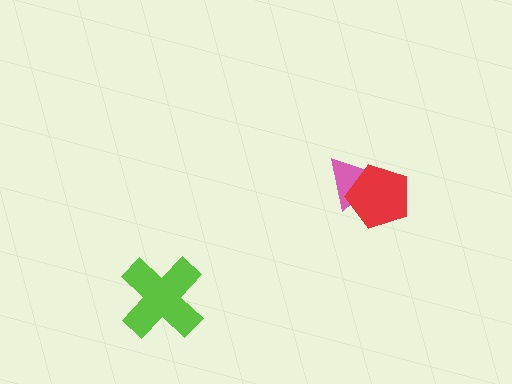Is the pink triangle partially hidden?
Yes, it is partially covered by another shape.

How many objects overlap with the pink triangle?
1 object overlaps with the pink triangle.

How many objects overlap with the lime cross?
0 objects overlap with the lime cross.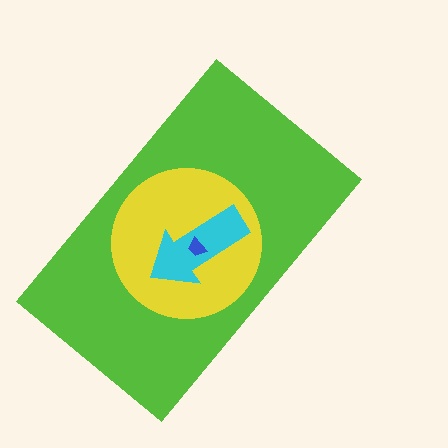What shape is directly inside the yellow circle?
The cyan arrow.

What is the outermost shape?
The lime rectangle.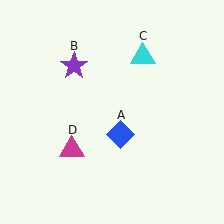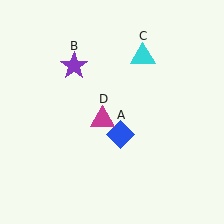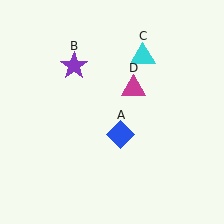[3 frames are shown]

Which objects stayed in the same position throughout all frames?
Blue diamond (object A) and purple star (object B) and cyan triangle (object C) remained stationary.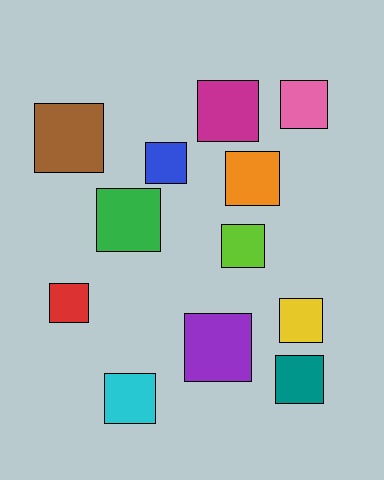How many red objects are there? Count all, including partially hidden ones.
There is 1 red object.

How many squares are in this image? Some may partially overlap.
There are 12 squares.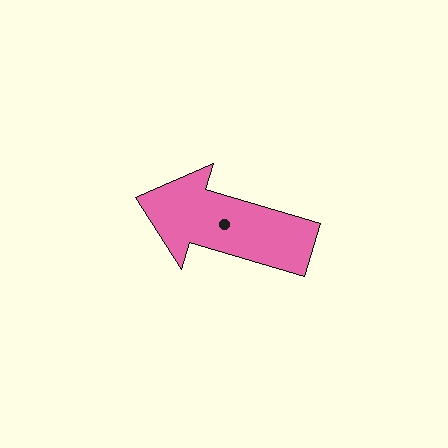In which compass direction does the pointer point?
West.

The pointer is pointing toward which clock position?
Roughly 10 o'clock.